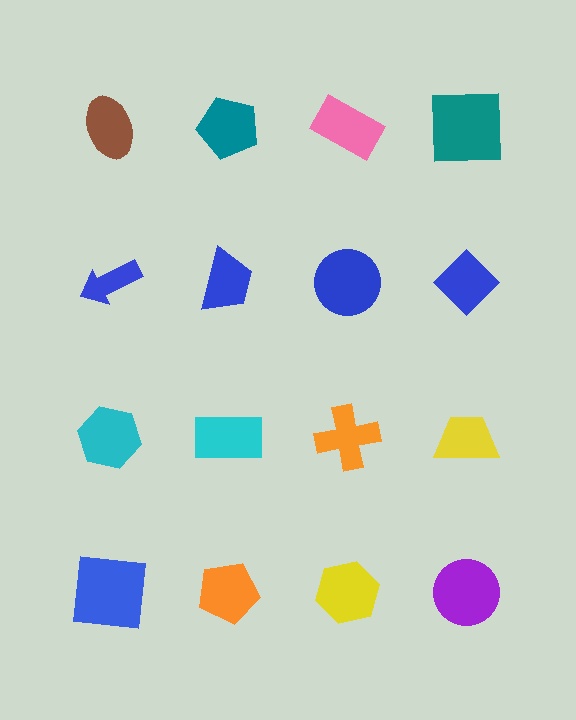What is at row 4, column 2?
An orange pentagon.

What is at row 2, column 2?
A blue trapezoid.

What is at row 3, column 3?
An orange cross.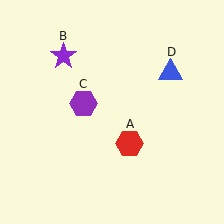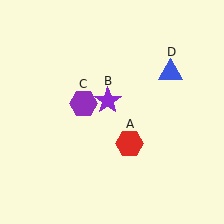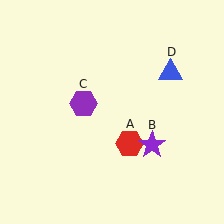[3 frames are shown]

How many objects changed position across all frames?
1 object changed position: purple star (object B).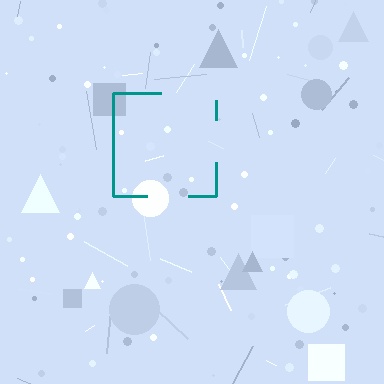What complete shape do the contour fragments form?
The contour fragments form a square.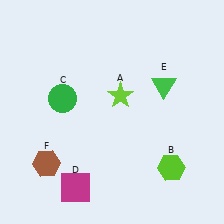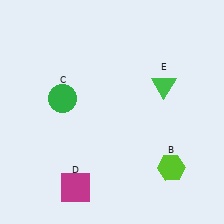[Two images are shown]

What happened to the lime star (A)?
The lime star (A) was removed in Image 2. It was in the top-right area of Image 1.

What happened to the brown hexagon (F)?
The brown hexagon (F) was removed in Image 2. It was in the bottom-left area of Image 1.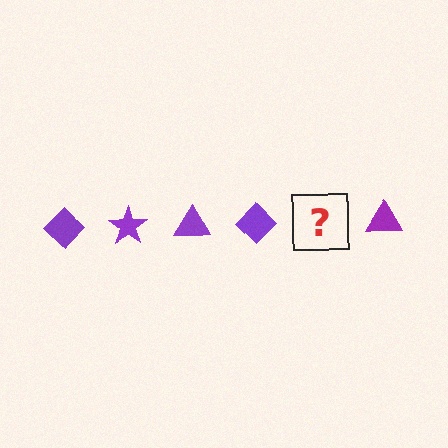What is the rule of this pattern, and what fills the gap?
The rule is that the pattern cycles through diamond, star, triangle shapes in purple. The gap should be filled with a purple star.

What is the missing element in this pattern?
The missing element is a purple star.